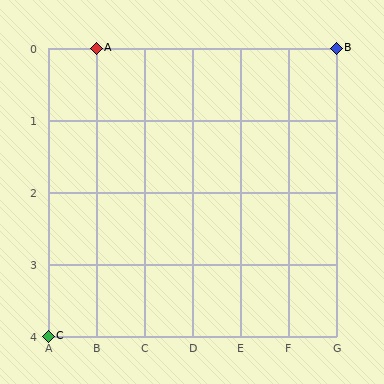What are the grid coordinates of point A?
Point A is at grid coordinates (B, 0).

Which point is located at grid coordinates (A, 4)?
Point C is at (A, 4).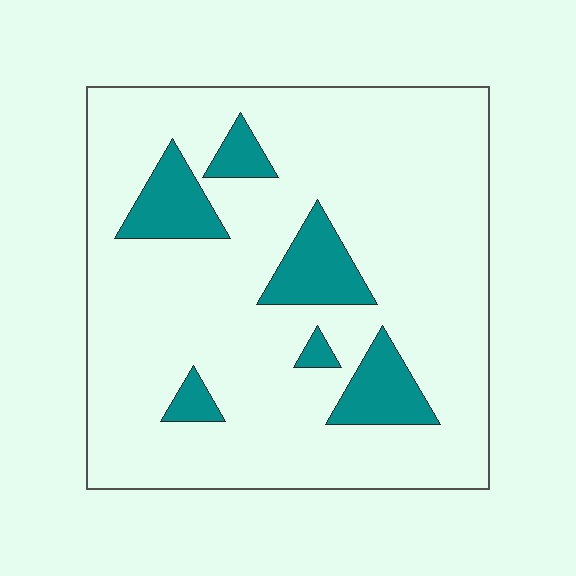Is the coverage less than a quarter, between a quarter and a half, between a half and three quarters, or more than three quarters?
Less than a quarter.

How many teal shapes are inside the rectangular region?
6.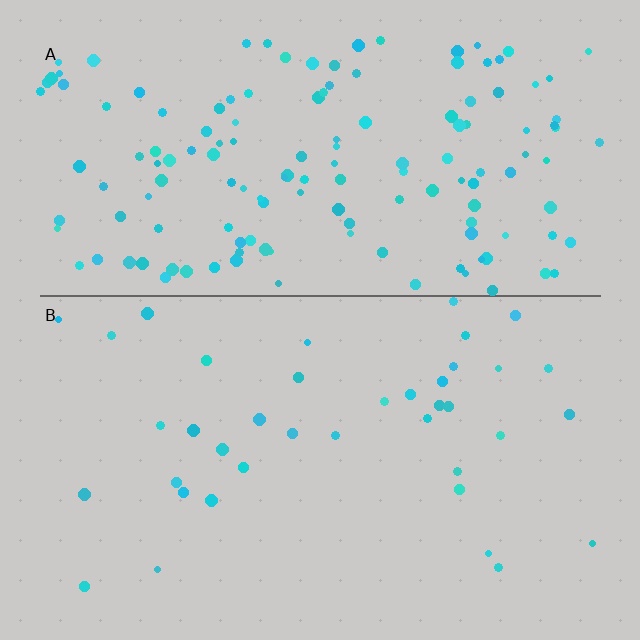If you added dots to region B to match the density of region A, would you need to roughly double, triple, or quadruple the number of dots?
Approximately quadruple.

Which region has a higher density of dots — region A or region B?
A (the top).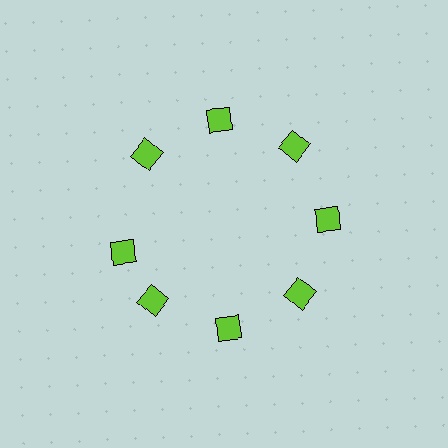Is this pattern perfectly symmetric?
No. The 8 lime diamonds are arranged in a ring, but one element near the 9 o'clock position is rotated out of alignment along the ring, breaking the 8-fold rotational symmetry.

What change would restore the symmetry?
The symmetry would be restored by rotating it back into even spacing with its neighbors so that all 8 diamonds sit at equal angles and equal distance from the center.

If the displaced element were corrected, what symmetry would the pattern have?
It would have 8-fold rotational symmetry — the pattern would map onto itself every 45 degrees.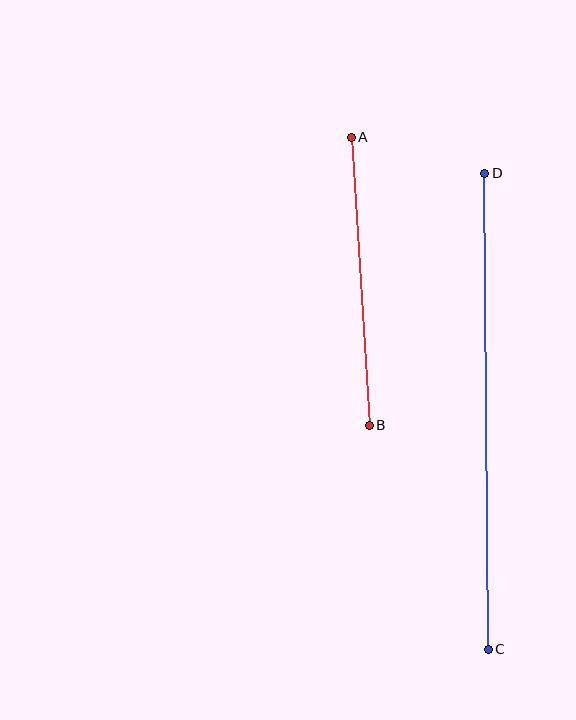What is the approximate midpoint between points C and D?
The midpoint is at approximately (487, 411) pixels.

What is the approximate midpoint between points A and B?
The midpoint is at approximately (360, 281) pixels.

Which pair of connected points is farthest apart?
Points C and D are farthest apart.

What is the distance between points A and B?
The distance is approximately 288 pixels.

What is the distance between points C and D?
The distance is approximately 476 pixels.